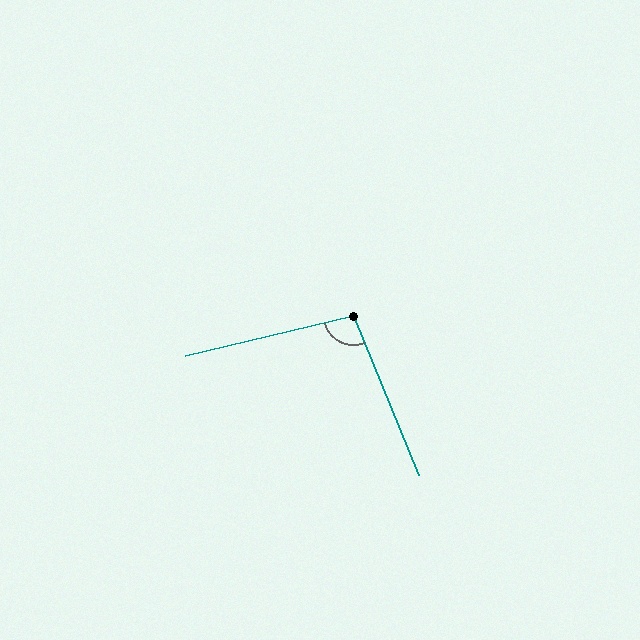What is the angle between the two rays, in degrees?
Approximately 99 degrees.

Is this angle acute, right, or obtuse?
It is obtuse.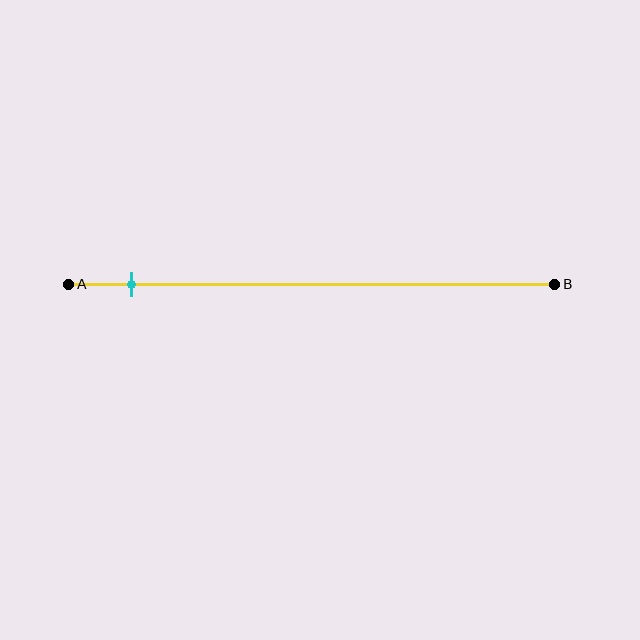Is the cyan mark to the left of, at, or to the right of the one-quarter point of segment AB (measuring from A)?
The cyan mark is to the left of the one-quarter point of segment AB.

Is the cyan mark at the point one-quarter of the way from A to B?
No, the mark is at about 15% from A, not at the 25% one-quarter point.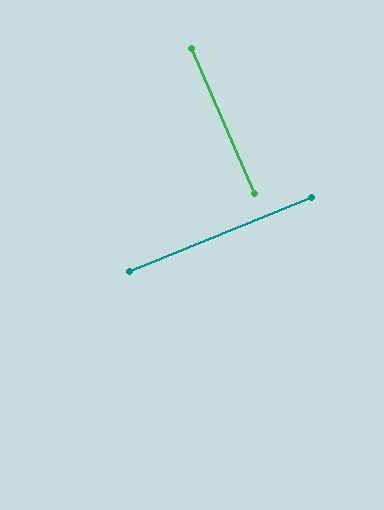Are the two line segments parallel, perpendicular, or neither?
Perpendicular — they meet at approximately 88°.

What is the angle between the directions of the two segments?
Approximately 88 degrees.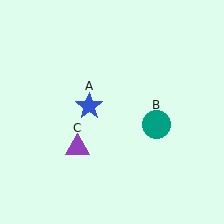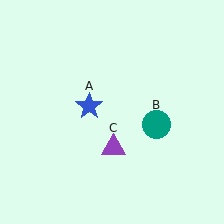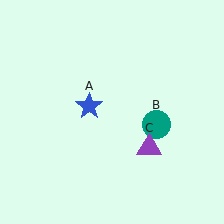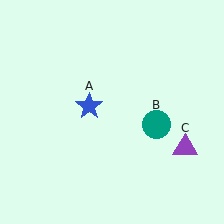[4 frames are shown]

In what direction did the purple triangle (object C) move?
The purple triangle (object C) moved right.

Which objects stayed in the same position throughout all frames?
Blue star (object A) and teal circle (object B) remained stationary.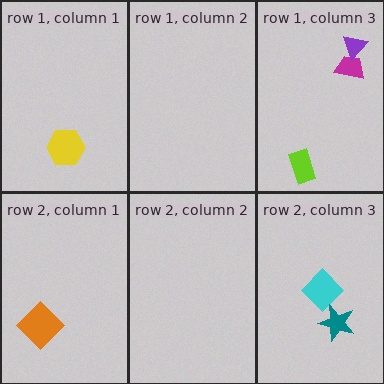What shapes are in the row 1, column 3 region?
The magenta trapezoid, the lime rectangle, the purple triangle.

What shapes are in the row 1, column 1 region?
The yellow hexagon.